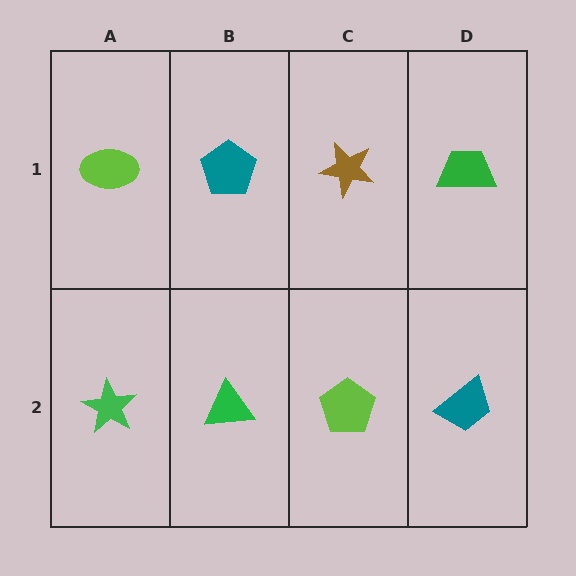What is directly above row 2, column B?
A teal pentagon.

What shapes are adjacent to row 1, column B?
A green triangle (row 2, column B), a lime ellipse (row 1, column A), a brown star (row 1, column C).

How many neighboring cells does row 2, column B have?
3.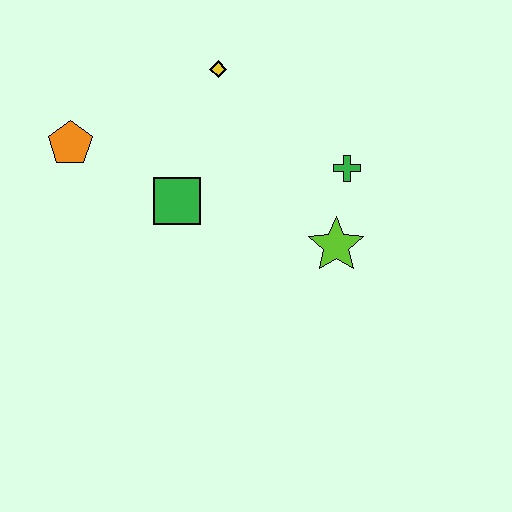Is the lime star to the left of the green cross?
Yes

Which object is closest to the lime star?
The green cross is closest to the lime star.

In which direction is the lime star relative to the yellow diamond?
The lime star is below the yellow diamond.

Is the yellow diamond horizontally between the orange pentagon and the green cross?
Yes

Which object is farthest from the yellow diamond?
The lime star is farthest from the yellow diamond.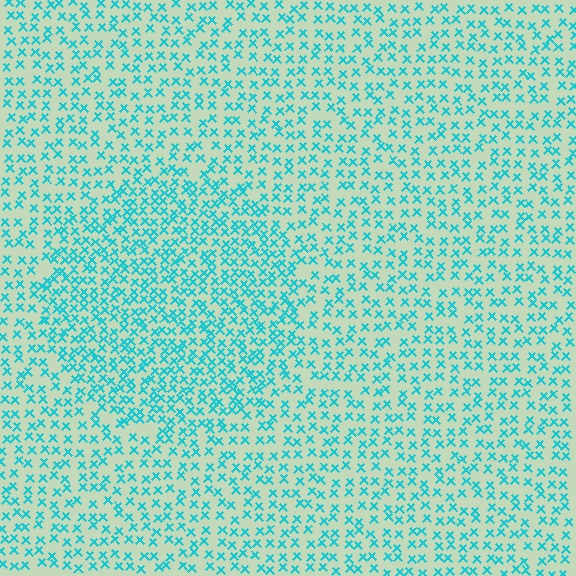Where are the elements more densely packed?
The elements are more densely packed inside the circle boundary.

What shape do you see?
I see a circle.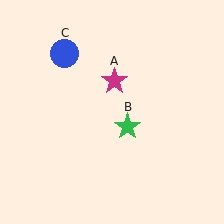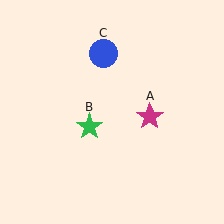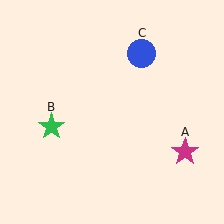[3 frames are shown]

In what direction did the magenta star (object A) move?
The magenta star (object A) moved down and to the right.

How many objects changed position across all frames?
3 objects changed position: magenta star (object A), green star (object B), blue circle (object C).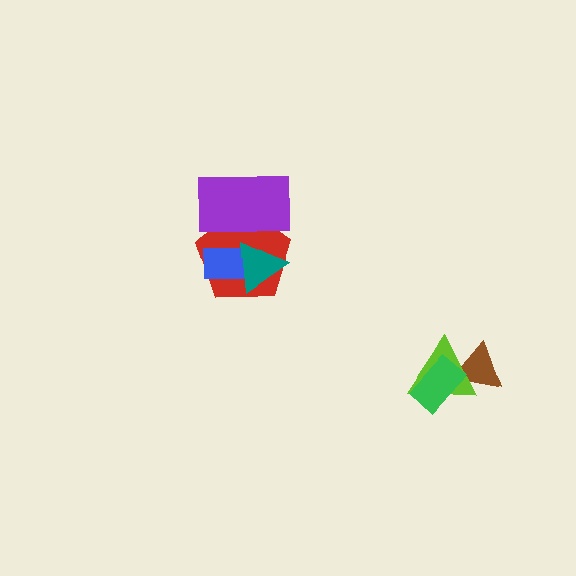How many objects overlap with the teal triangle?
3 objects overlap with the teal triangle.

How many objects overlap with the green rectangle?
2 objects overlap with the green rectangle.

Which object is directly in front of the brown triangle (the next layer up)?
The lime triangle is directly in front of the brown triangle.